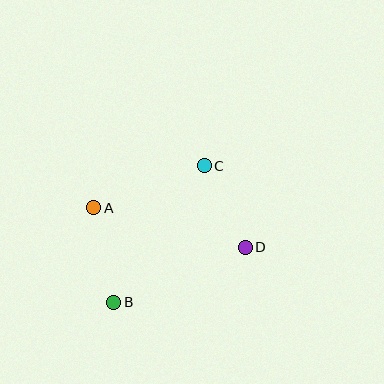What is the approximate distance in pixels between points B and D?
The distance between B and D is approximately 142 pixels.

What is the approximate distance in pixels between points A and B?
The distance between A and B is approximately 97 pixels.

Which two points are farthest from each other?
Points B and C are farthest from each other.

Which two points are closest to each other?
Points C and D are closest to each other.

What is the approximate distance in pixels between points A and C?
The distance between A and C is approximately 118 pixels.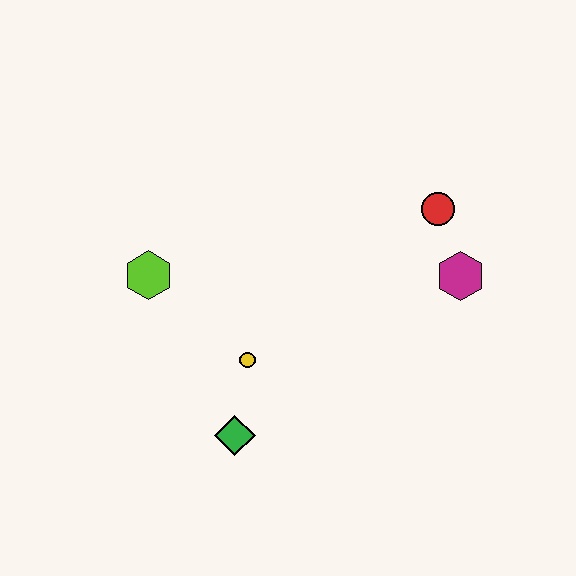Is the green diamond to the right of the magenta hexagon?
No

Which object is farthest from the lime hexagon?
The magenta hexagon is farthest from the lime hexagon.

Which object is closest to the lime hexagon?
The yellow circle is closest to the lime hexagon.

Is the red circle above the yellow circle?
Yes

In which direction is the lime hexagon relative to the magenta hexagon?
The lime hexagon is to the left of the magenta hexagon.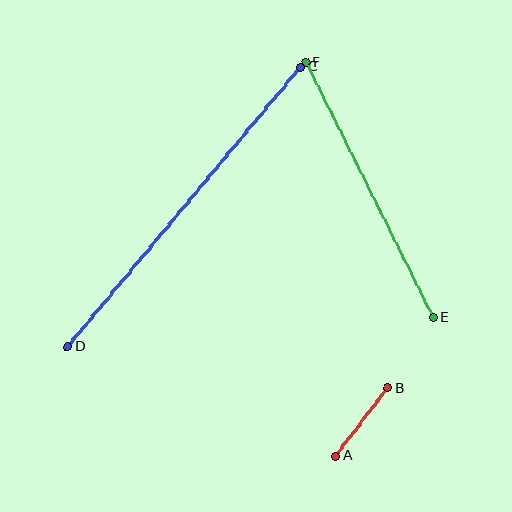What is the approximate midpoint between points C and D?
The midpoint is at approximately (184, 207) pixels.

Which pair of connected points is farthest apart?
Points C and D are farthest apart.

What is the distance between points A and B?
The distance is approximately 86 pixels.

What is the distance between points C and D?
The distance is approximately 364 pixels.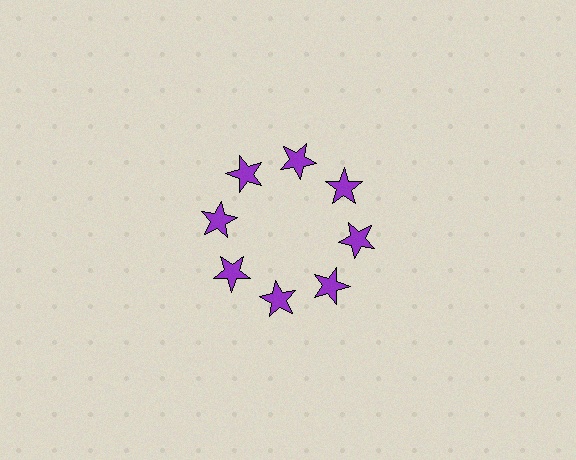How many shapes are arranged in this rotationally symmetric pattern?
There are 8 shapes, arranged in 8 groups of 1.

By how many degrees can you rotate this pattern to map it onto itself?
The pattern maps onto itself every 45 degrees of rotation.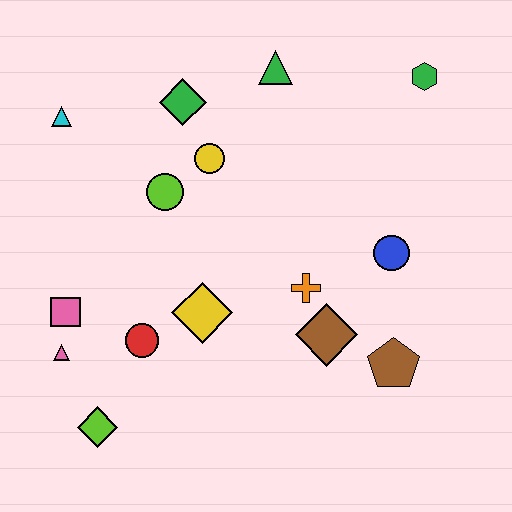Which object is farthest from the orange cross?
The cyan triangle is farthest from the orange cross.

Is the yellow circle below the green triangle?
Yes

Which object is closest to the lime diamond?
The pink triangle is closest to the lime diamond.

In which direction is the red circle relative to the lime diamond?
The red circle is above the lime diamond.